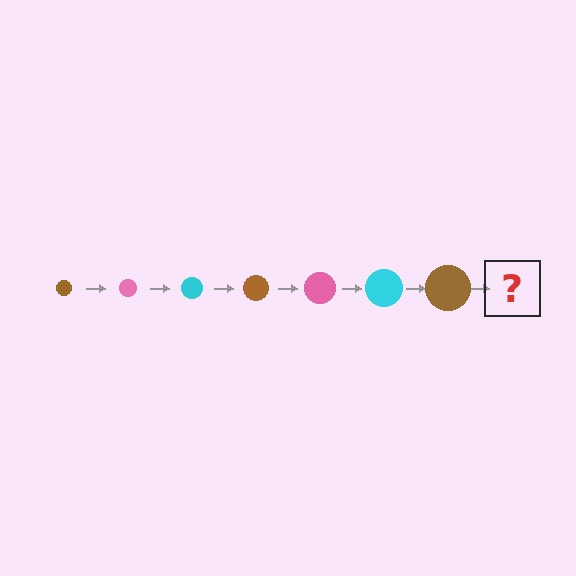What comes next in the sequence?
The next element should be a pink circle, larger than the previous one.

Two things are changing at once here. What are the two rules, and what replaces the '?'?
The two rules are that the circle grows larger each step and the color cycles through brown, pink, and cyan. The '?' should be a pink circle, larger than the previous one.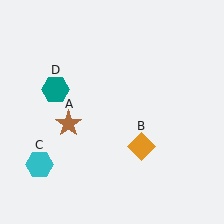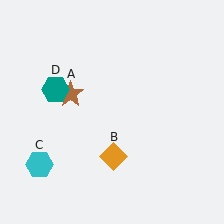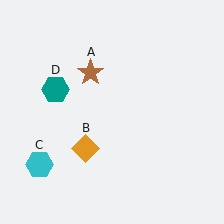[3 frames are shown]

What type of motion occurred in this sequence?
The brown star (object A), orange diamond (object B) rotated clockwise around the center of the scene.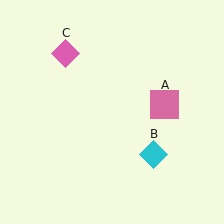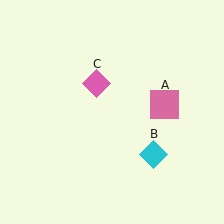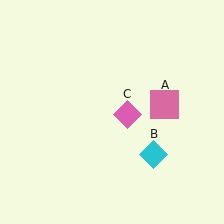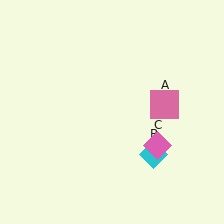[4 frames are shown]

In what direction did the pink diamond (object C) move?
The pink diamond (object C) moved down and to the right.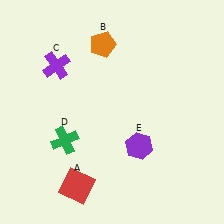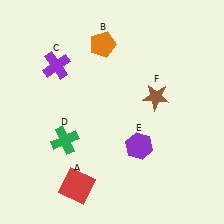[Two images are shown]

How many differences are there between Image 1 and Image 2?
There is 1 difference between the two images.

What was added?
A brown star (F) was added in Image 2.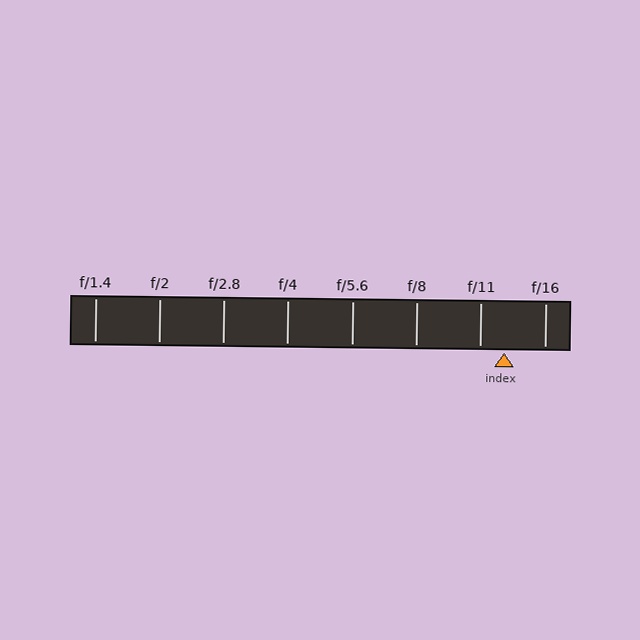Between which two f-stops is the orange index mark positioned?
The index mark is between f/11 and f/16.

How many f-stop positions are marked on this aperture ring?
There are 8 f-stop positions marked.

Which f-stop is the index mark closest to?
The index mark is closest to f/11.